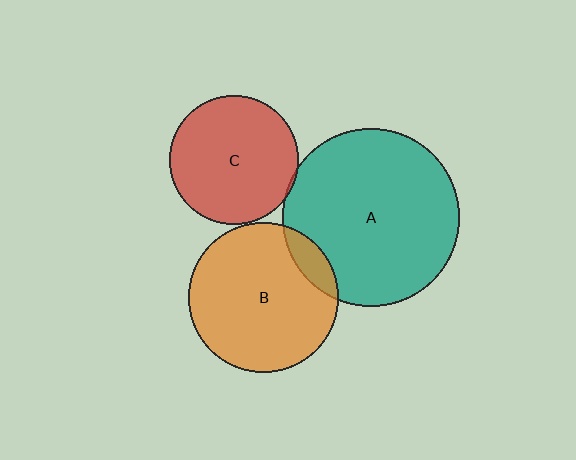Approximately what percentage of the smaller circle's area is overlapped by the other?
Approximately 5%.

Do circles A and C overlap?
Yes.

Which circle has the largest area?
Circle A (teal).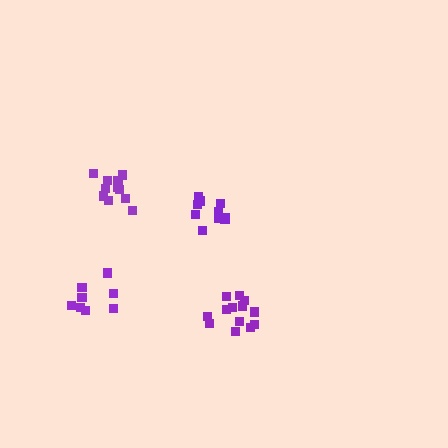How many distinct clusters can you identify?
There are 4 distinct clusters.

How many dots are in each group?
Group 1: 10 dots, Group 2: 8 dots, Group 3: 11 dots, Group 4: 13 dots (42 total).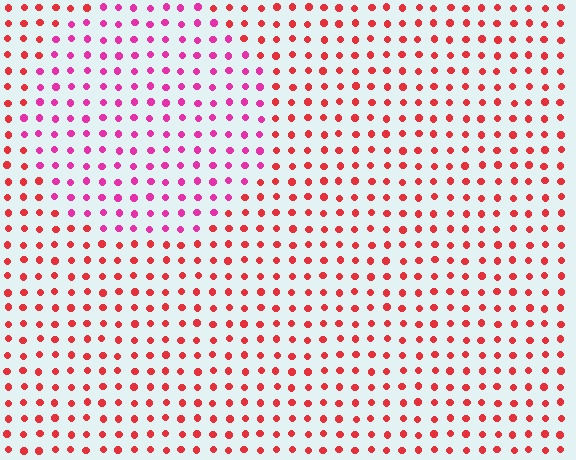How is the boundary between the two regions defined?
The boundary is defined purely by a slight shift in hue (about 37 degrees). Spacing, size, and orientation are identical on both sides.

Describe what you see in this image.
The image is filled with small red elements in a uniform arrangement. A circle-shaped region is visible where the elements are tinted to a slightly different hue, forming a subtle color boundary.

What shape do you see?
I see a circle.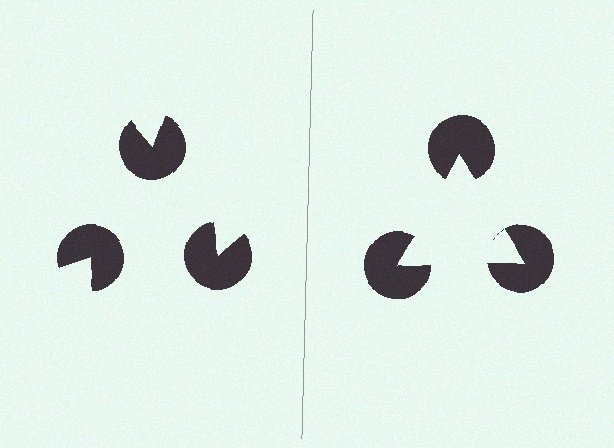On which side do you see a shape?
An illusory triangle appears on the right side. On the left side the wedge cuts are rotated, so no coherent shape forms.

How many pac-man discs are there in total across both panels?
6 — 3 on each side.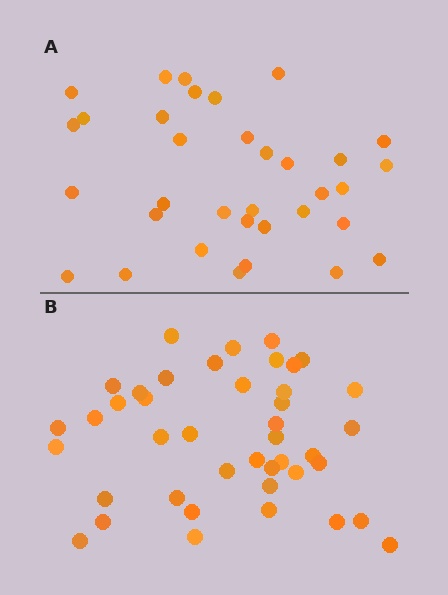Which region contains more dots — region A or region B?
Region B (the bottom region) has more dots.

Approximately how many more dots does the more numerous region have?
Region B has roughly 8 or so more dots than region A.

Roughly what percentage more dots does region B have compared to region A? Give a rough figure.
About 25% more.